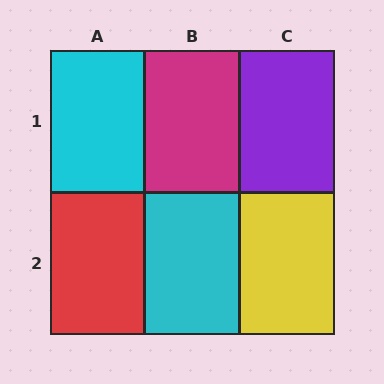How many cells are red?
1 cell is red.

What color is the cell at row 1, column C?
Purple.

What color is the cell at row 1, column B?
Magenta.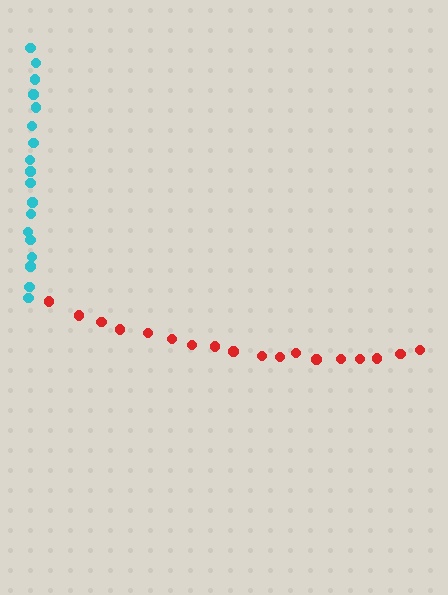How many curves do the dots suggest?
There are 2 distinct paths.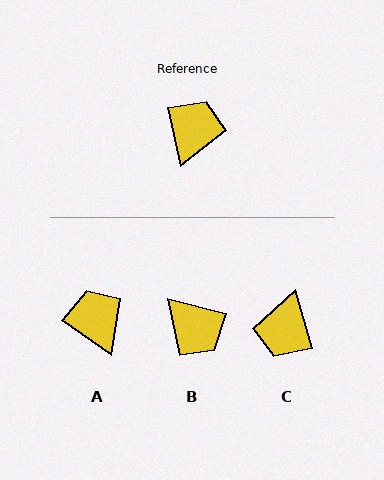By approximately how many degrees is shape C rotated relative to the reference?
Approximately 177 degrees clockwise.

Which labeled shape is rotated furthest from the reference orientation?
C, about 177 degrees away.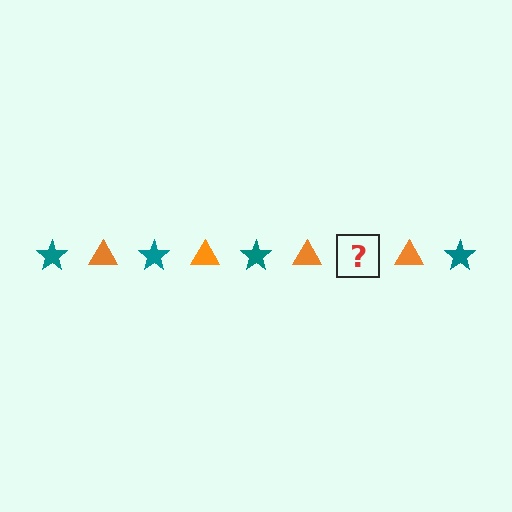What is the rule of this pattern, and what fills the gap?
The rule is that the pattern alternates between teal star and orange triangle. The gap should be filled with a teal star.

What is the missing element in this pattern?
The missing element is a teal star.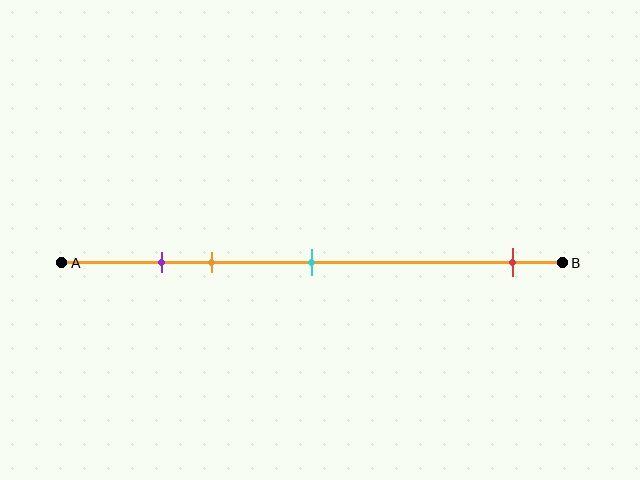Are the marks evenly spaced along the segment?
No, the marks are not evenly spaced.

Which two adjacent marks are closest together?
The purple and orange marks are the closest adjacent pair.